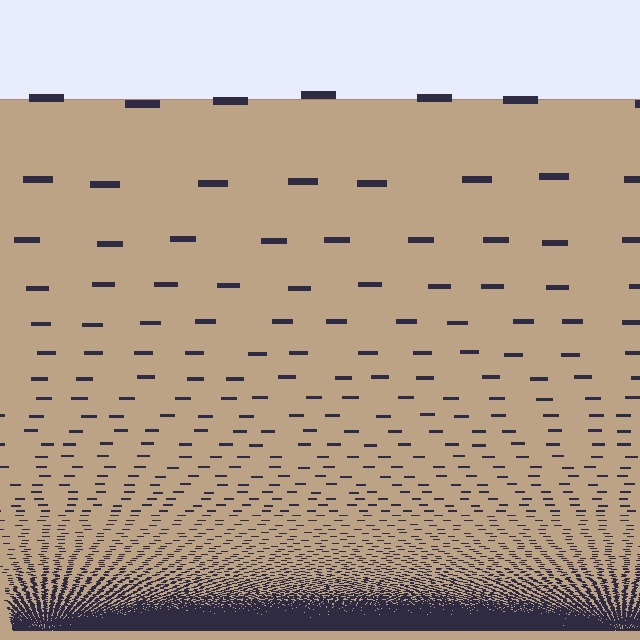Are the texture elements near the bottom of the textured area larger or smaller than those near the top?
Smaller. The gradient is inverted — elements near the bottom are smaller and denser.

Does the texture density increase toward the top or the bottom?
Density increases toward the bottom.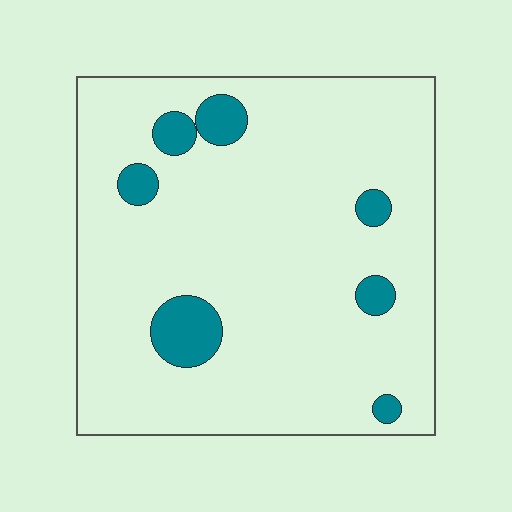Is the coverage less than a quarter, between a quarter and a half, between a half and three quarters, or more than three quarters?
Less than a quarter.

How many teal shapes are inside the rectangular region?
7.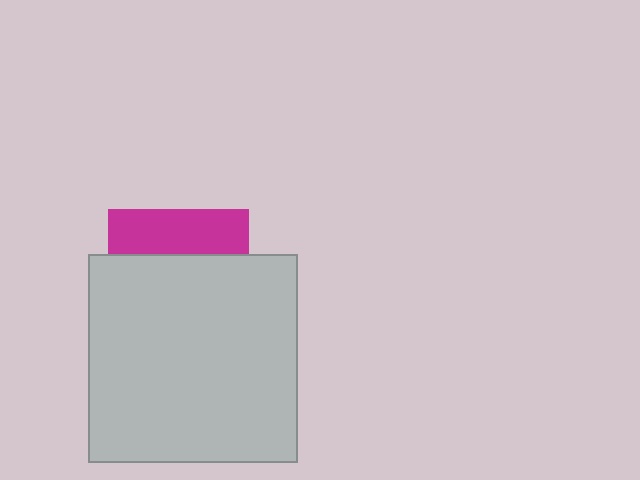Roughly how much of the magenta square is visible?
A small part of it is visible (roughly 31%).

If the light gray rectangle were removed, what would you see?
You would see the complete magenta square.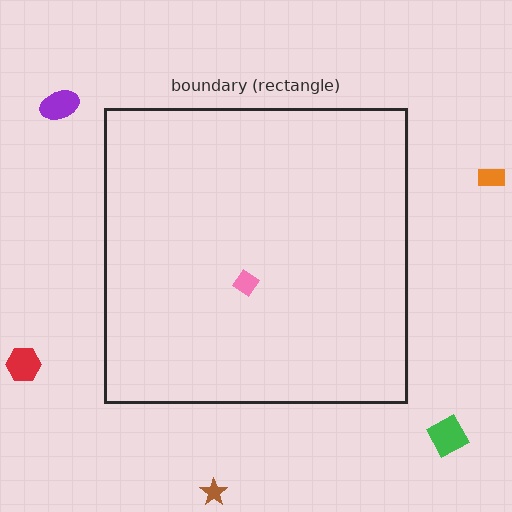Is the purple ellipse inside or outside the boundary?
Outside.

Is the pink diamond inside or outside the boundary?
Inside.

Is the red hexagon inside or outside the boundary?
Outside.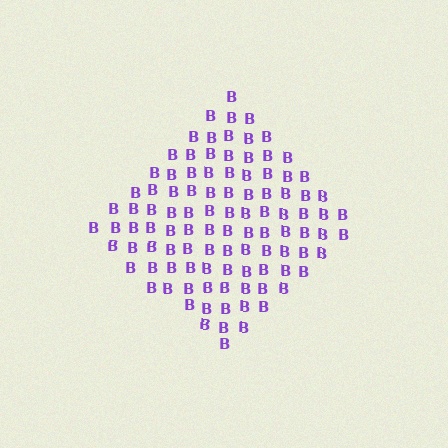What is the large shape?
The large shape is a diamond.